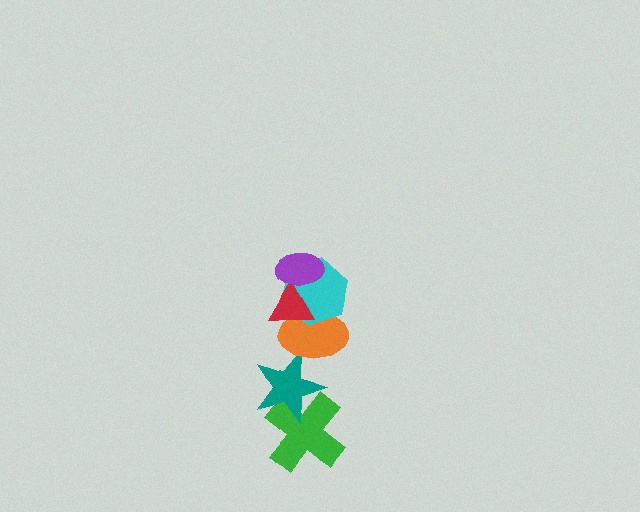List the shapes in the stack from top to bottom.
From top to bottom: the purple ellipse, the red triangle, the cyan hexagon, the orange ellipse, the teal star, the green cross.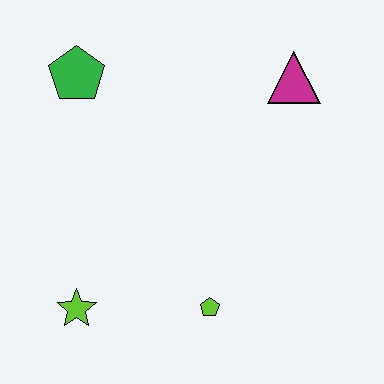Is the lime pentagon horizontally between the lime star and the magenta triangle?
Yes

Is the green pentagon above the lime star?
Yes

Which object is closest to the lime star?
The lime pentagon is closest to the lime star.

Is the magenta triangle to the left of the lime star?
No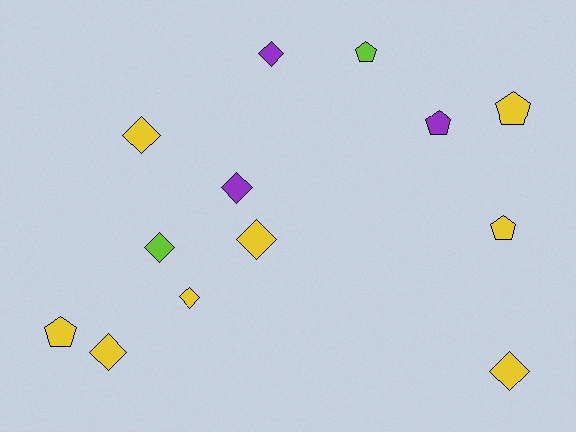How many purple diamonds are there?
There are 2 purple diamonds.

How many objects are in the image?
There are 13 objects.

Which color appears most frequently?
Yellow, with 8 objects.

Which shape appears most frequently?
Diamond, with 8 objects.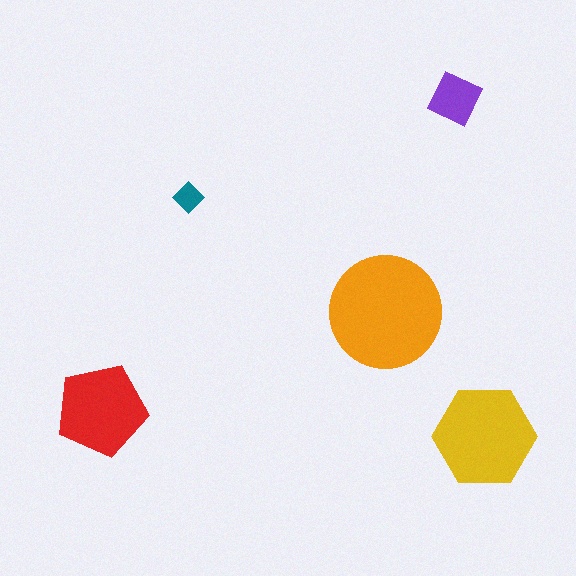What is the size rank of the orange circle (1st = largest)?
1st.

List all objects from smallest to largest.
The teal diamond, the purple square, the red pentagon, the yellow hexagon, the orange circle.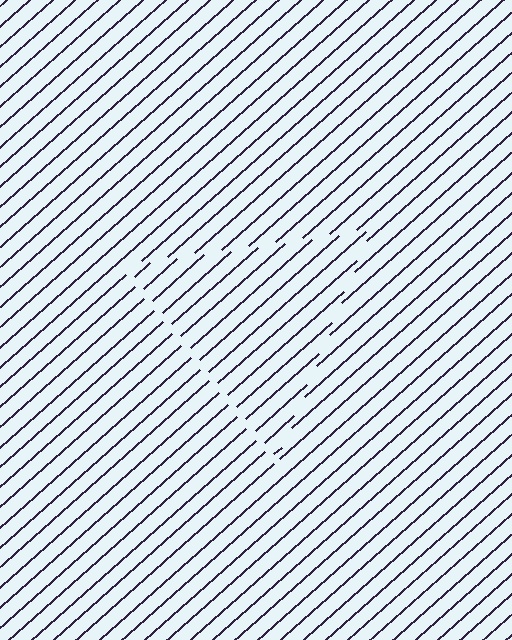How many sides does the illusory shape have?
3 sides — the line-ends trace a triangle.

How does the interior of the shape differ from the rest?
The interior of the shape contains the same grating, shifted by half a period — the contour is defined by the phase discontinuity where line-ends from the inner and outer gratings abut.